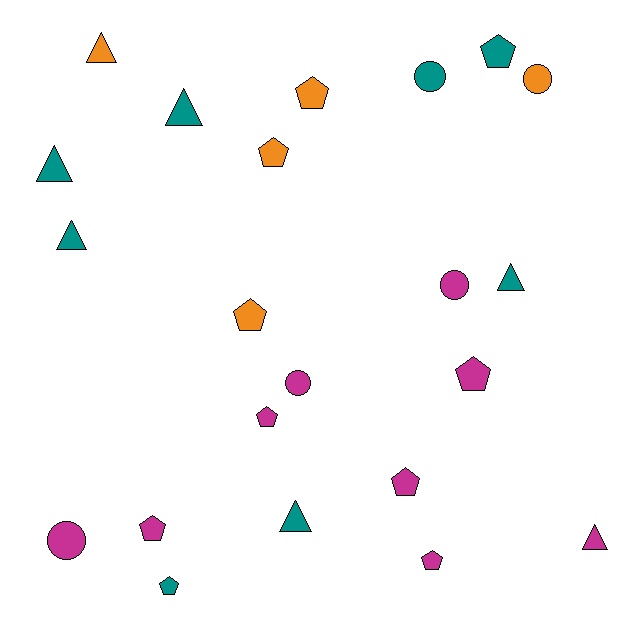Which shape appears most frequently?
Pentagon, with 10 objects.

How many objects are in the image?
There are 22 objects.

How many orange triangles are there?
There is 1 orange triangle.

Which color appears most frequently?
Magenta, with 9 objects.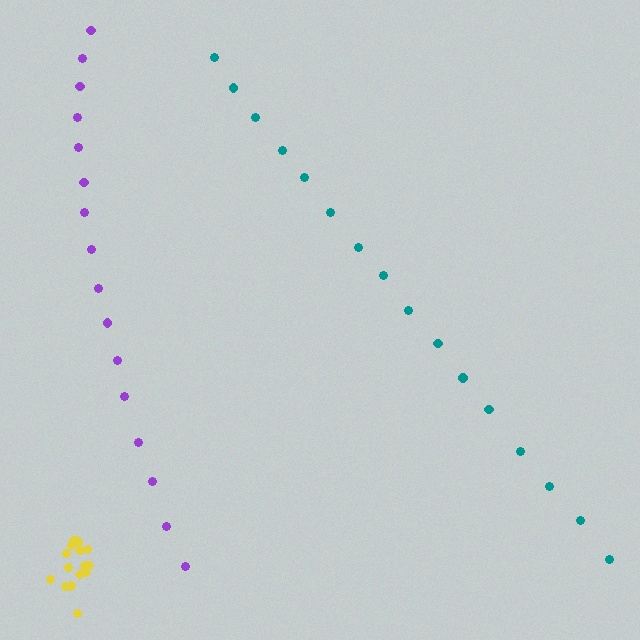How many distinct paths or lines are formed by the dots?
There are 3 distinct paths.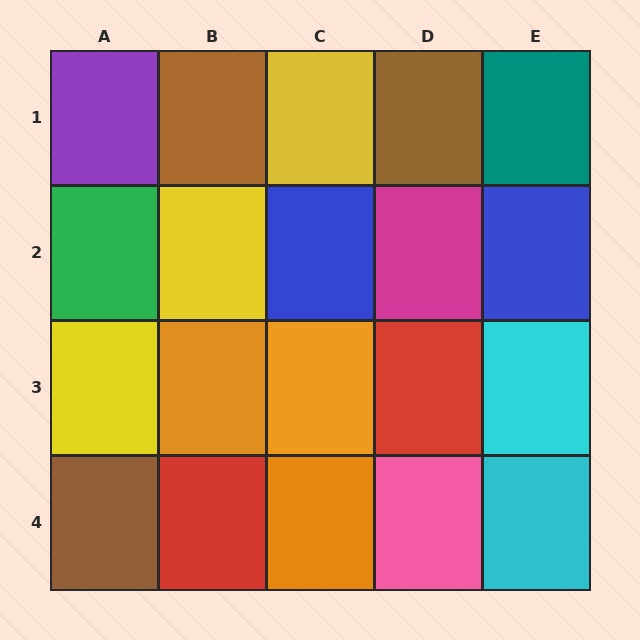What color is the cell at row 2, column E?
Blue.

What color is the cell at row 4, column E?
Cyan.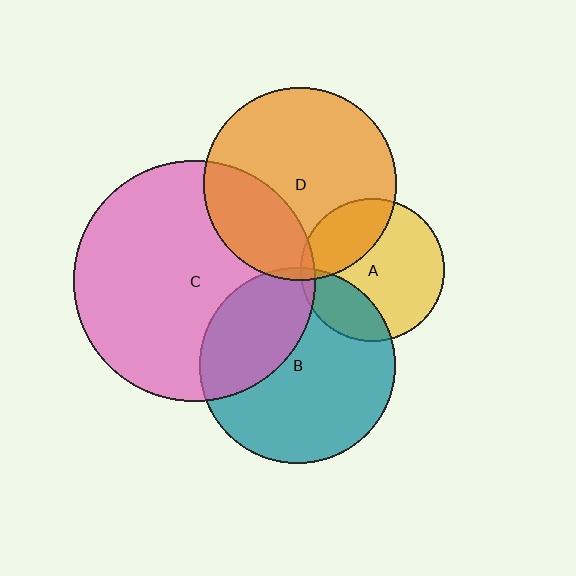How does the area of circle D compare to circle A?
Approximately 1.8 times.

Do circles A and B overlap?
Yes.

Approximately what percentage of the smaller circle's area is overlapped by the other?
Approximately 25%.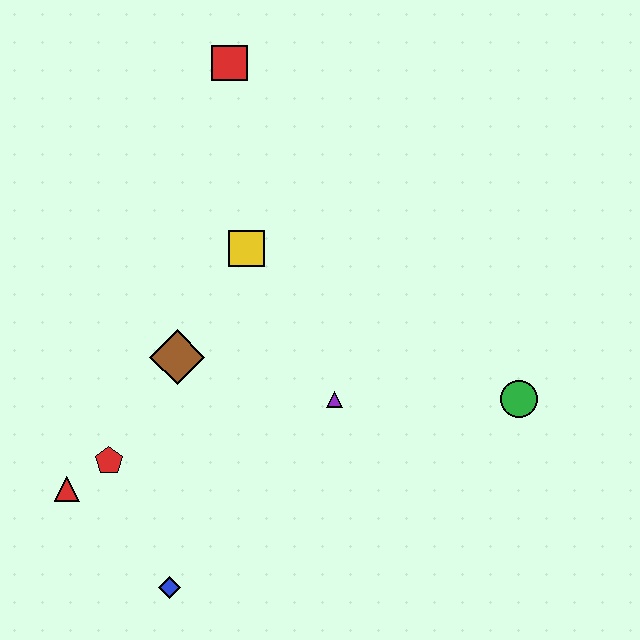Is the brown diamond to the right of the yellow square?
No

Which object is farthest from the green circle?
The red triangle is farthest from the green circle.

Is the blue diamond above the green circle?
No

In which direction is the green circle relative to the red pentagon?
The green circle is to the right of the red pentagon.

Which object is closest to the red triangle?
The red pentagon is closest to the red triangle.